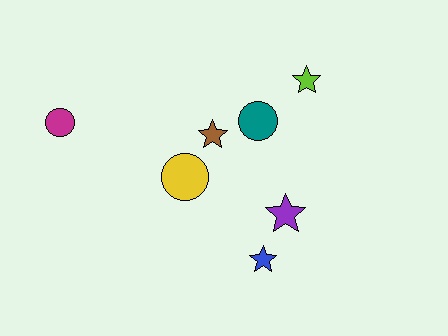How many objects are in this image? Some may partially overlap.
There are 7 objects.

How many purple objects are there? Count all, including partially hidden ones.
There is 1 purple object.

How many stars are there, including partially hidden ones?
There are 4 stars.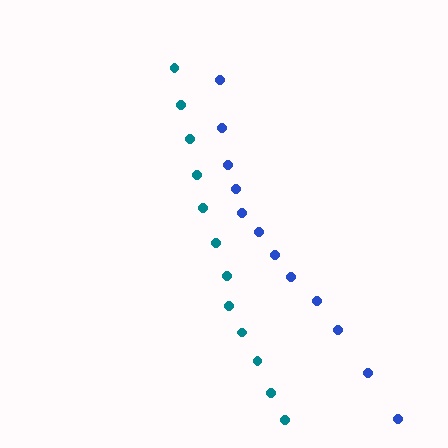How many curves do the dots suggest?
There are 2 distinct paths.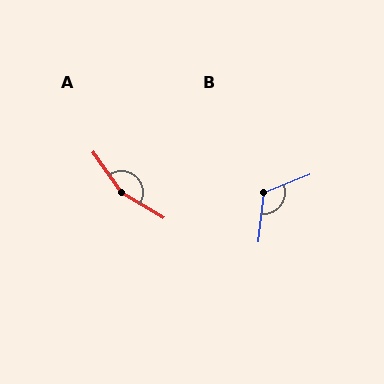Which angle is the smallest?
B, at approximately 118 degrees.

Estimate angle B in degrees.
Approximately 118 degrees.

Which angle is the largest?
A, at approximately 155 degrees.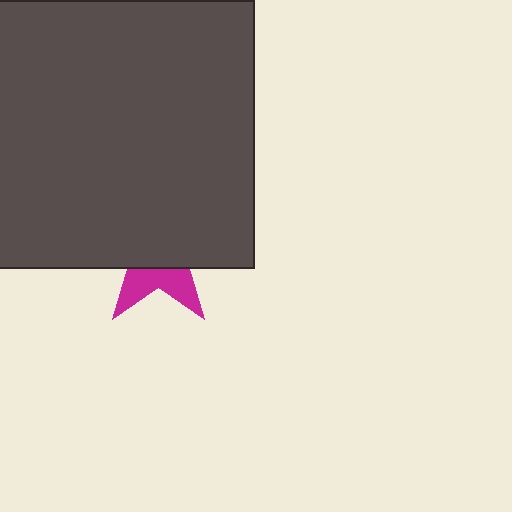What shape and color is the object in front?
The object in front is a dark gray square.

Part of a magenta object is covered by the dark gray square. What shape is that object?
It is a star.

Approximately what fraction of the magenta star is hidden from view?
Roughly 67% of the magenta star is hidden behind the dark gray square.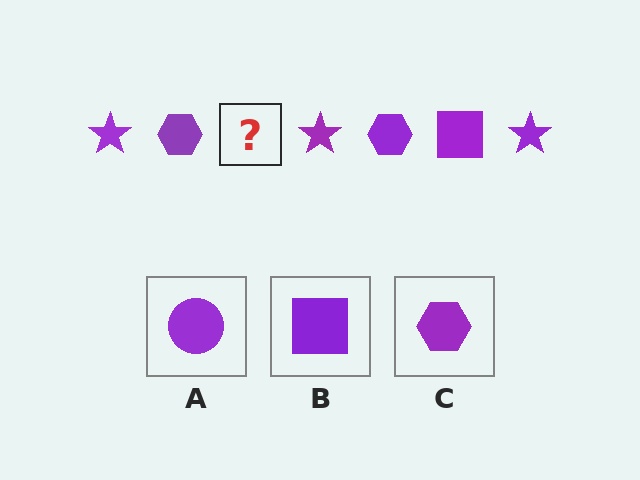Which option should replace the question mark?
Option B.